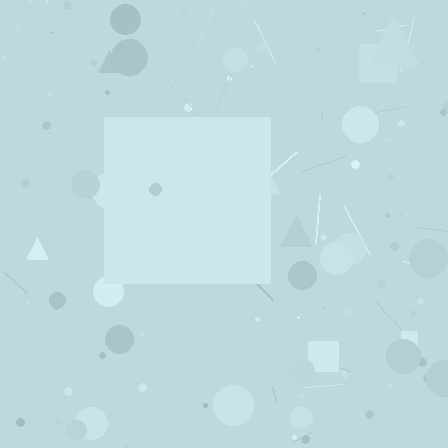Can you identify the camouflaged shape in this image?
The camouflaged shape is a square.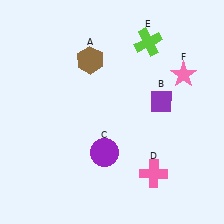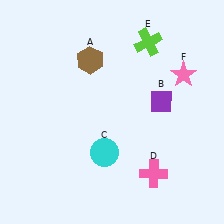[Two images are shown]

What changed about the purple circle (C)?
In Image 1, C is purple. In Image 2, it changed to cyan.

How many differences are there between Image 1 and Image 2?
There is 1 difference between the two images.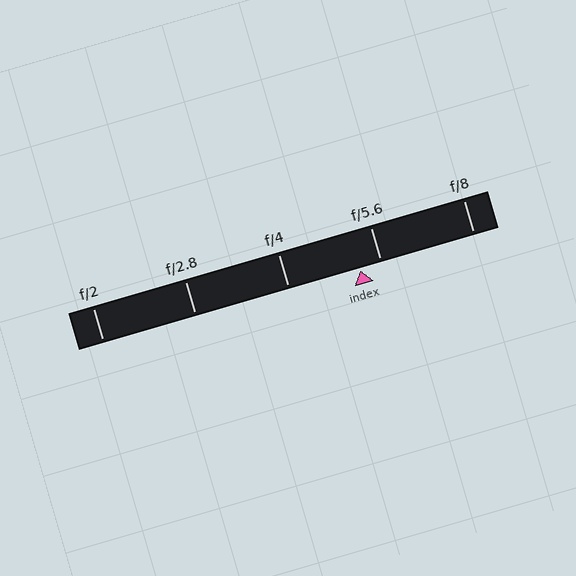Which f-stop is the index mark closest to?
The index mark is closest to f/5.6.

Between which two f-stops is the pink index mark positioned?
The index mark is between f/4 and f/5.6.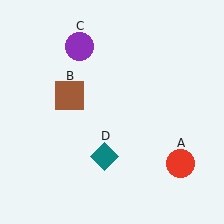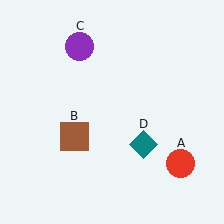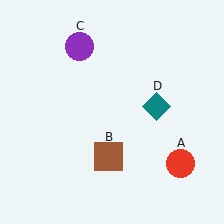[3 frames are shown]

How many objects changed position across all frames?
2 objects changed position: brown square (object B), teal diamond (object D).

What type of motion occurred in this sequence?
The brown square (object B), teal diamond (object D) rotated counterclockwise around the center of the scene.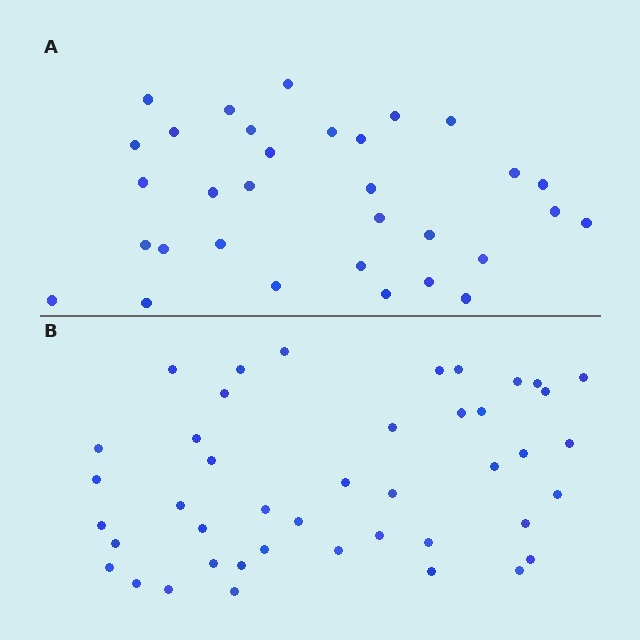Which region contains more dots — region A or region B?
Region B (the bottom region) has more dots.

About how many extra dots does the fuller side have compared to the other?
Region B has roughly 12 or so more dots than region A.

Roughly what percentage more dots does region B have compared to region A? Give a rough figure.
About 35% more.